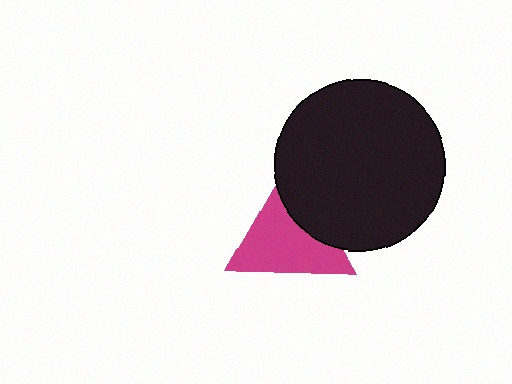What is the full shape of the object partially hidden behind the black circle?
The partially hidden object is a magenta triangle.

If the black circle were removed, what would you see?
You would see the complete magenta triangle.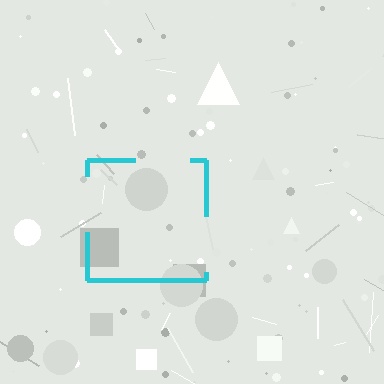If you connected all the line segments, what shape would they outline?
They would outline a square.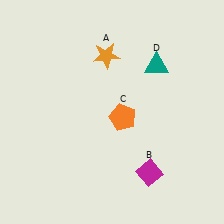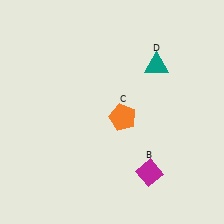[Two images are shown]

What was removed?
The orange star (A) was removed in Image 2.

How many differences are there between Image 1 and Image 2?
There is 1 difference between the two images.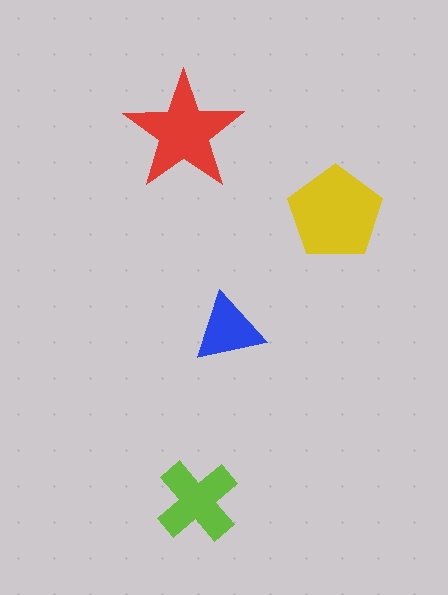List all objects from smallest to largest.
The blue triangle, the lime cross, the red star, the yellow pentagon.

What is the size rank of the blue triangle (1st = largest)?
4th.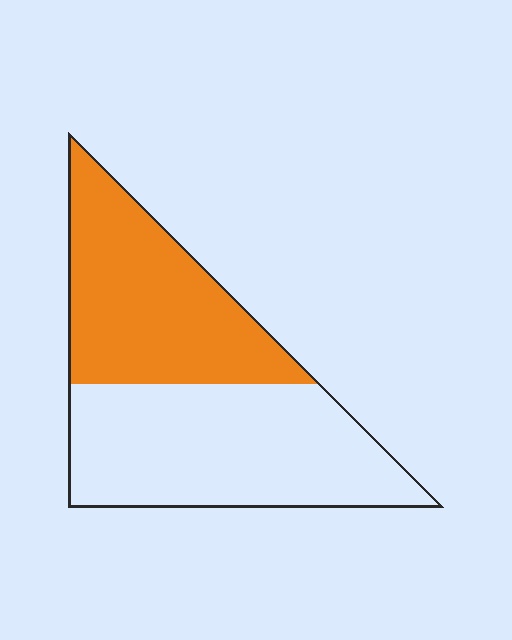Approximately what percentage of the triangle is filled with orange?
Approximately 45%.